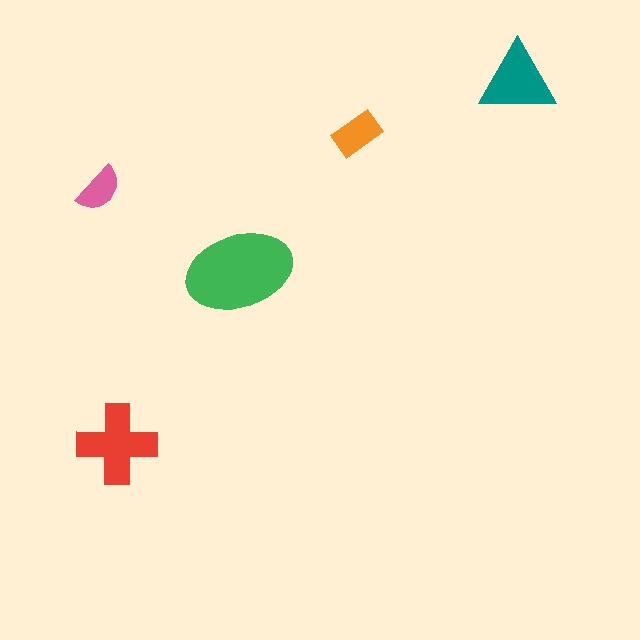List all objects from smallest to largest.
The pink semicircle, the orange rectangle, the teal triangle, the red cross, the green ellipse.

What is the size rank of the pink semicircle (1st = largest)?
5th.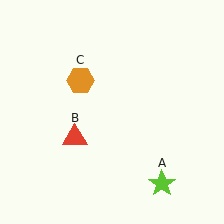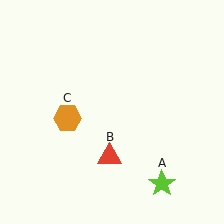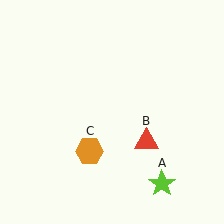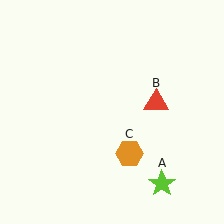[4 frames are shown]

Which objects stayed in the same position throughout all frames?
Lime star (object A) remained stationary.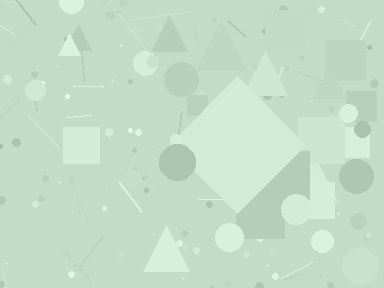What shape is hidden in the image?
A diamond is hidden in the image.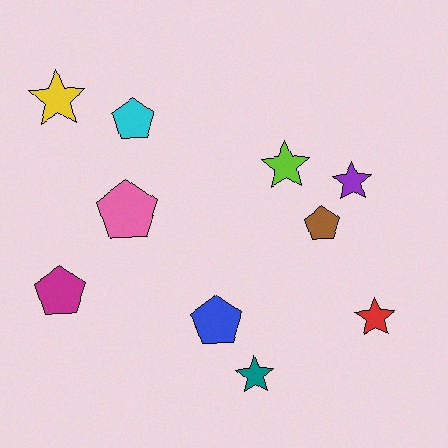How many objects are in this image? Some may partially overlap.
There are 10 objects.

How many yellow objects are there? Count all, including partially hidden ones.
There is 1 yellow object.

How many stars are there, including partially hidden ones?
There are 5 stars.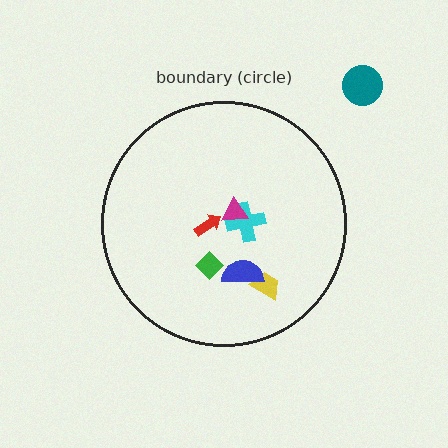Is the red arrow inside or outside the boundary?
Inside.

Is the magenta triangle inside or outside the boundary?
Inside.